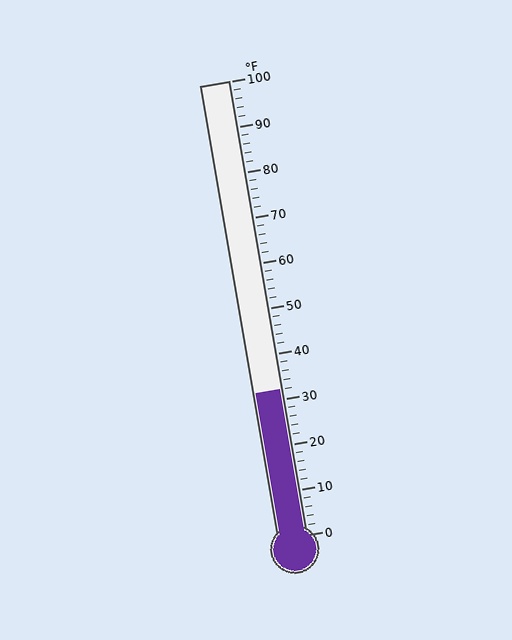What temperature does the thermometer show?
The thermometer shows approximately 32°F.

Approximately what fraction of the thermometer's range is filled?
The thermometer is filled to approximately 30% of its range.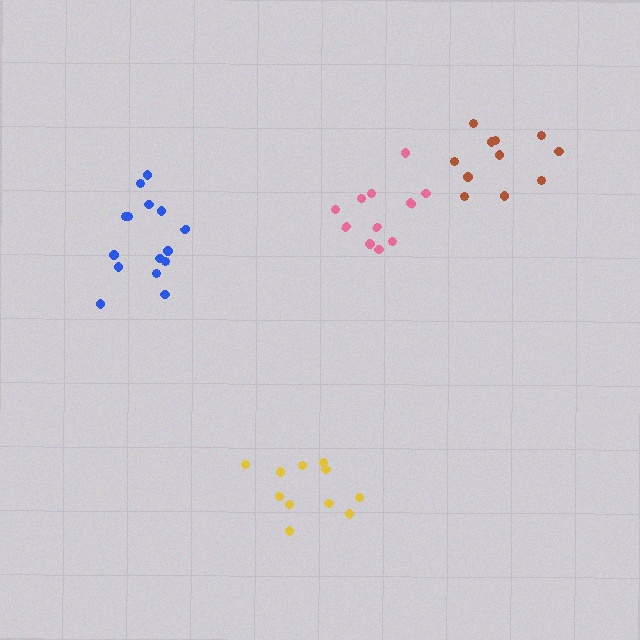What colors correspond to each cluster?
The clusters are colored: pink, yellow, blue, brown.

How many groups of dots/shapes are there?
There are 4 groups.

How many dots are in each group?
Group 1: 11 dots, Group 2: 11 dots, Group 3: 15 dots, Group 4: 11 dots (48 total).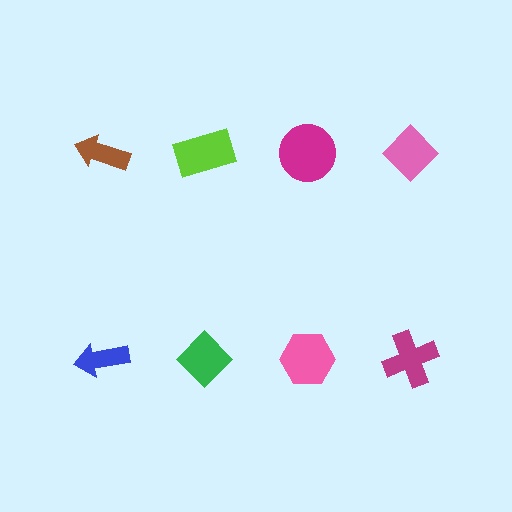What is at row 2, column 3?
A pink hexagon.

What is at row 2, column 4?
A magenta cross.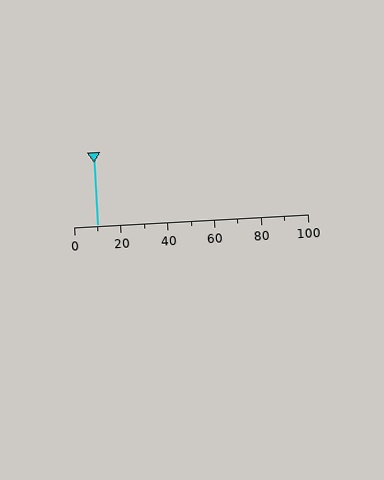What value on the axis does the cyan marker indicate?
The marker indicates approximately 10.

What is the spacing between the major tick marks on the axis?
The major ticks are spaced 20 apart.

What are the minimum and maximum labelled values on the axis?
The axis runs from 0 to 100.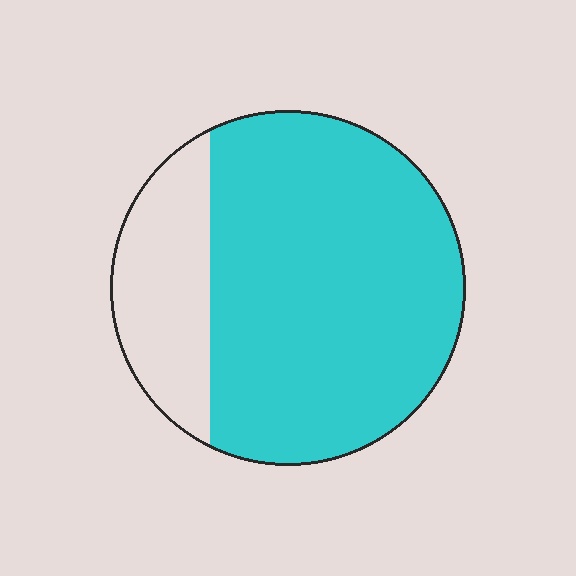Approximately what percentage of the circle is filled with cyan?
Approximately 75%.